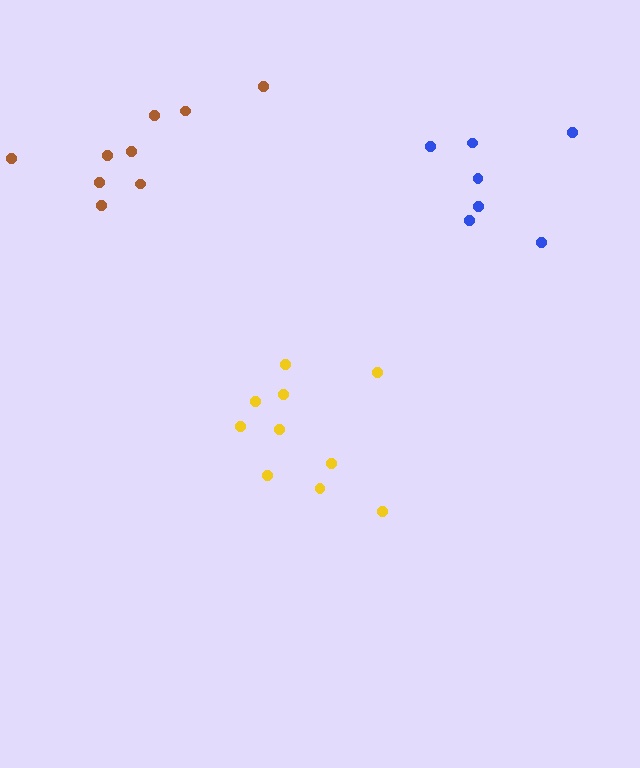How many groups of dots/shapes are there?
There are 3 groups.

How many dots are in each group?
Group 1: 7 dots, Group 2: 10 dots, Group 3: 9 dots (26 total).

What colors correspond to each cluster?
The clusters are colored: blue, yellow, brown.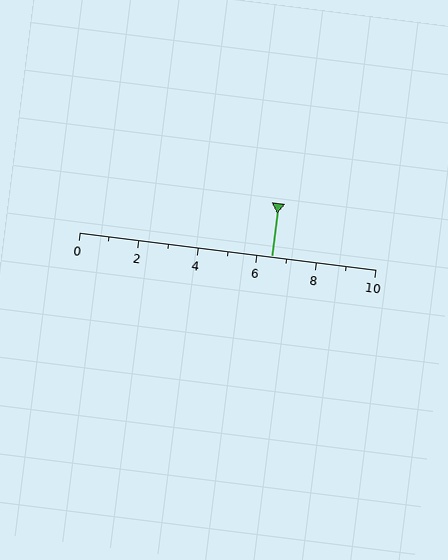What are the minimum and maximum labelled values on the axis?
The axis runs from 0 to 10.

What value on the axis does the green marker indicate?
The marker indicates approximately 6.5.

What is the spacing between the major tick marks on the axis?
The major ticks are spaced 2 apart.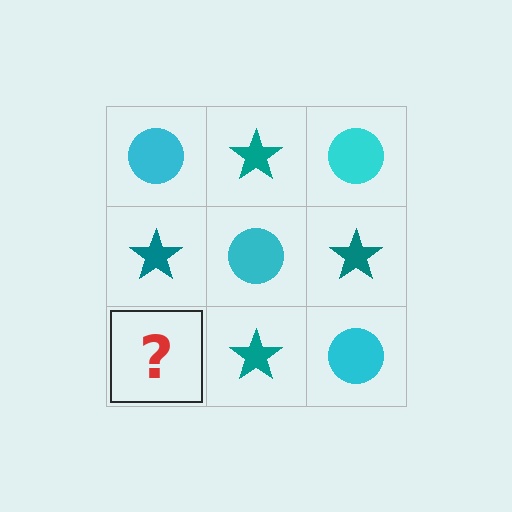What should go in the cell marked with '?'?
The missing cell should contain a cyan circle.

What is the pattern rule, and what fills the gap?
The rule is that it alternates cyan circle and teal star in a checkerboard pattern. The gap should be filled with a cyan circle.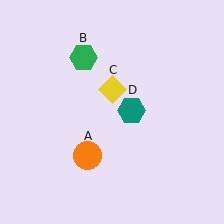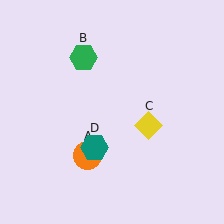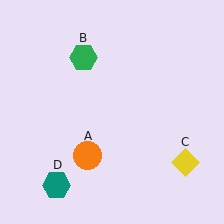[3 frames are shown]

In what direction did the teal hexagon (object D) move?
The teal hexagon (object D) moved down and to the left.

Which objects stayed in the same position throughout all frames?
Orange circle (object A) and green hexagon (object B) remained stationary.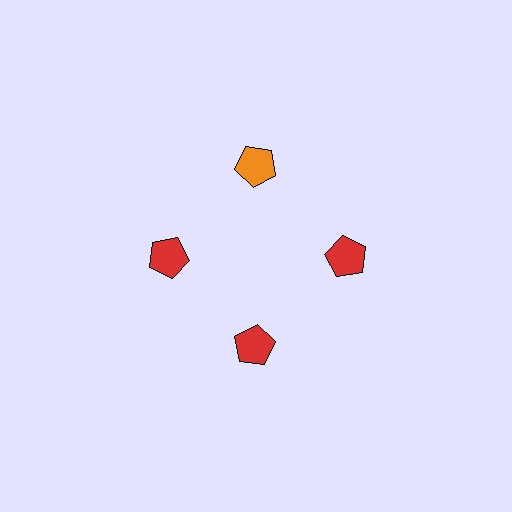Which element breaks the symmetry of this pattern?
The orange pentagon at roughly the 12 o'clock position breaks the symmetry. All other shapes are red pentagons.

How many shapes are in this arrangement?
There are 4 shapes arranged in a ring pattern.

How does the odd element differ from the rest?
It has a different color: orange instead of red.